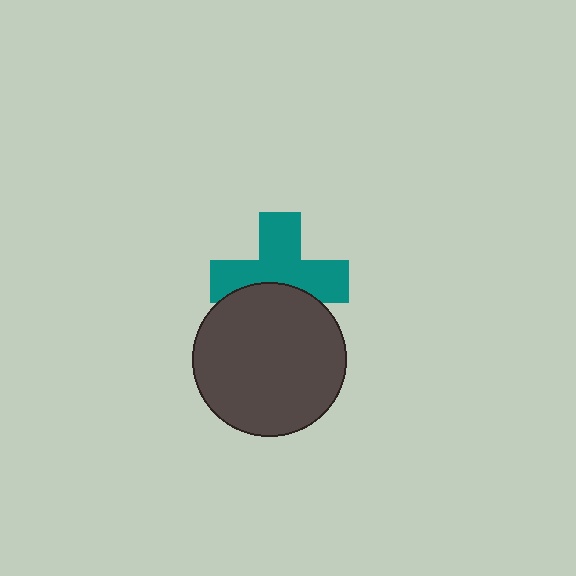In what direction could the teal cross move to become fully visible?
The teal cross could move up. That would shift it out from behind the dark gray circle entirely.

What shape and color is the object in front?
The object in front is a dark gray circle.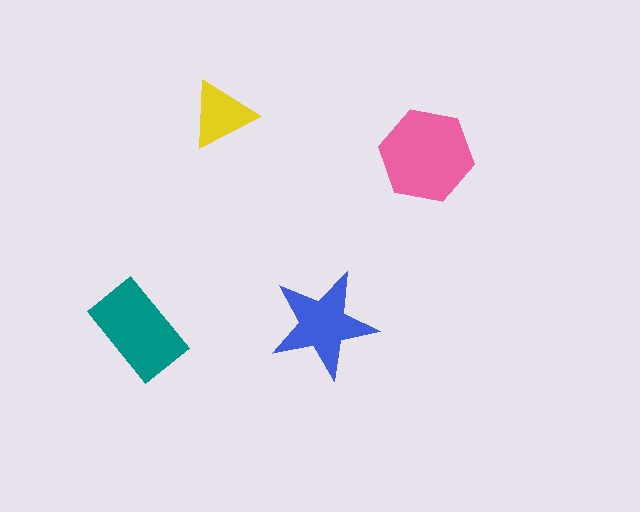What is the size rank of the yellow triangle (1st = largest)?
4th.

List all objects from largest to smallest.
The pink hexagon, the teal rectangle, the blue star, the yellow triangle.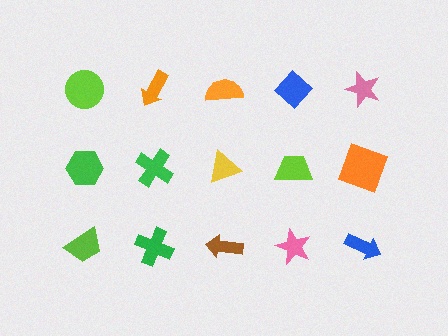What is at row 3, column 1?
A lime trapezoid.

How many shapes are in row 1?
5 shapes.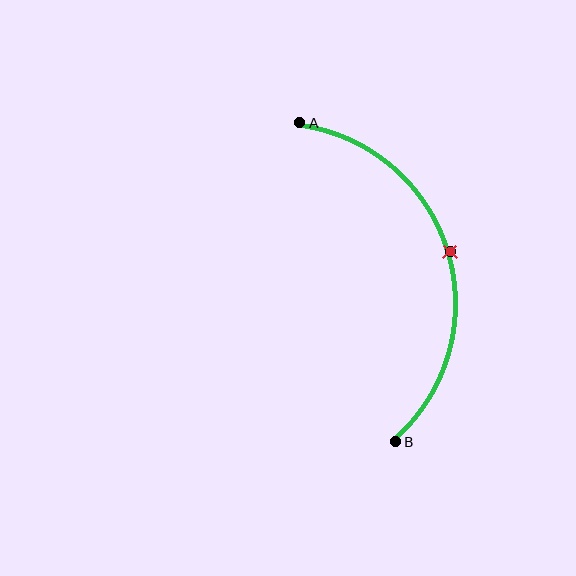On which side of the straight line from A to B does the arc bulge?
The arc bulges to the right of the straight line connecting A and B.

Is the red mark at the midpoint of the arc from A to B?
Yes. The red mark lies on the arc at equal arc-length from both A and B — it is the arc midpoint.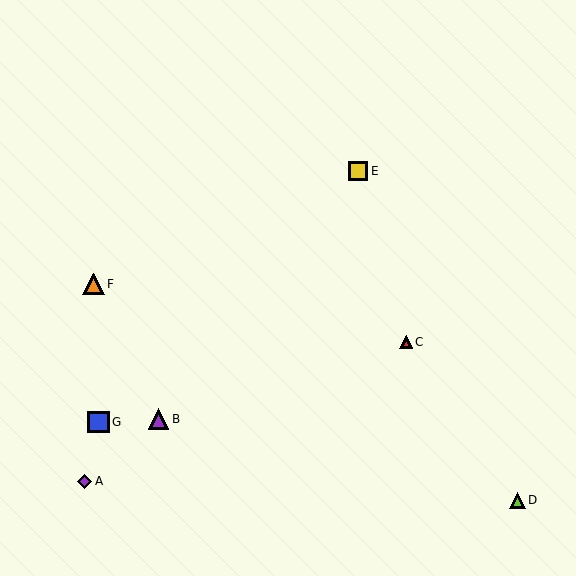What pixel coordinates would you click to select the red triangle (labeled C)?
Click at (406, 342) to select the red triangle C.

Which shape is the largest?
The orange triangle (labeled F) is the largest.